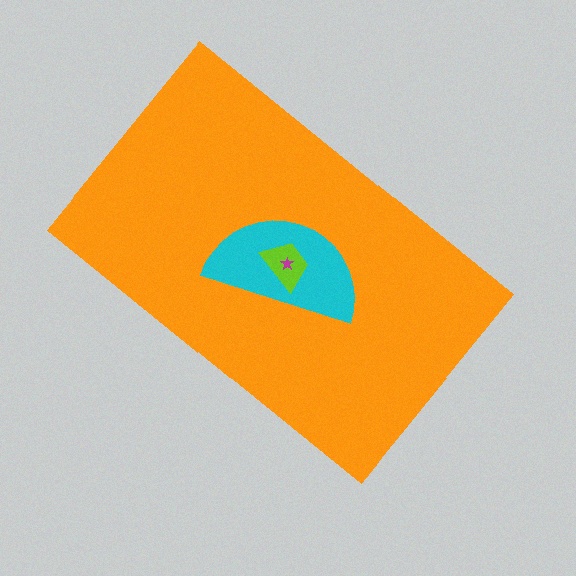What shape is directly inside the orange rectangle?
The cyan semicircle.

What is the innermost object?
The magenta star.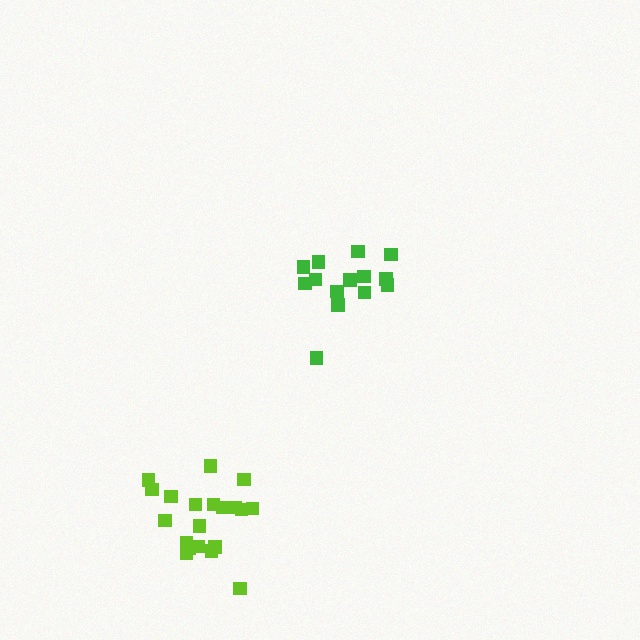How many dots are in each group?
Group 1: 14 dots, Group 2: 20 dots (34 total).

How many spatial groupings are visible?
There are 2 spatial groupings.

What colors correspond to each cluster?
The clusters are colored: green, lime.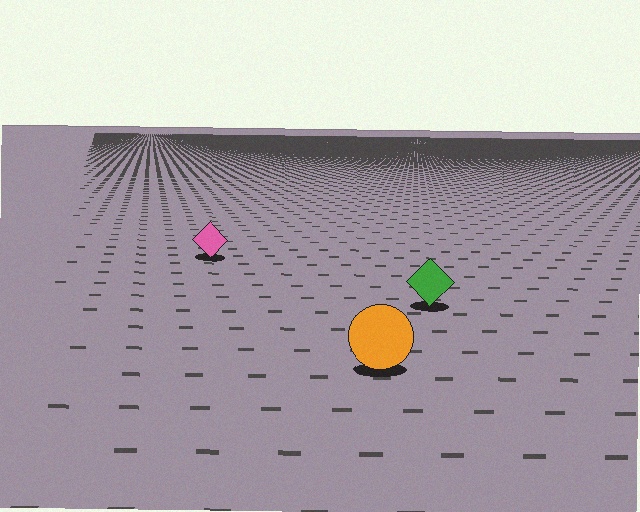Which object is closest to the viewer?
The orange circle is closest. The texture marks near it are larger and more spread out.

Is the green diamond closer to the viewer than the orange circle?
No. The orange circle is closer — you can tell from the texture gradient: the ground texture is coarser near it.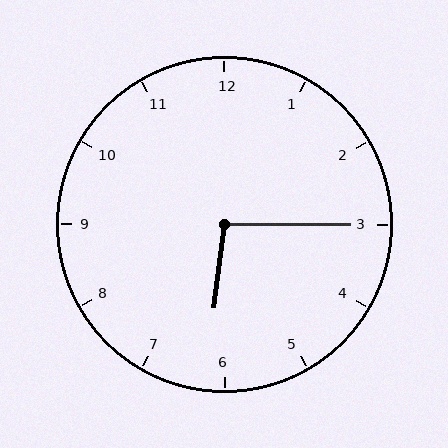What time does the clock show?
6:15.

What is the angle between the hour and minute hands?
Approximately 98 degrees.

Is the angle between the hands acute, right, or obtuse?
It is obtuse.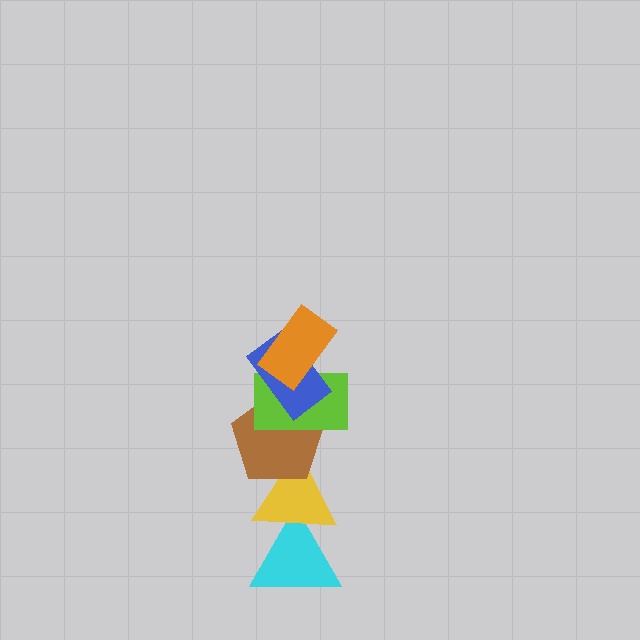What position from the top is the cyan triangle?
The cyan triangle is 6th from the top.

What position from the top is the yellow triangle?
The yellow triangle is 5th from the top.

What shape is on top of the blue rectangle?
The orange rectangle is on top of the blue rectangle.